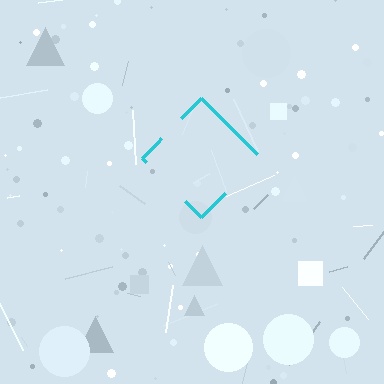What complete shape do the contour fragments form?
The contour fragments form a diamond.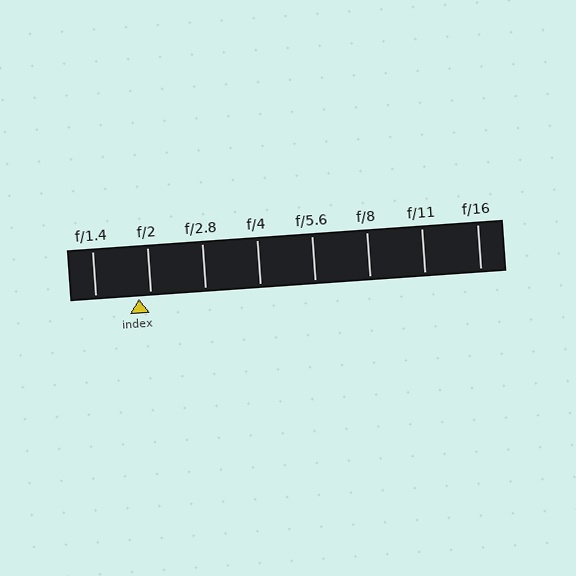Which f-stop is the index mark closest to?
The index mark is closest to f/2.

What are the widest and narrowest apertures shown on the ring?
The widest aperture shown is f/1.4 and the narrowest is f/16.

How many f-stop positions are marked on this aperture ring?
There are 8 f-stop positions marked.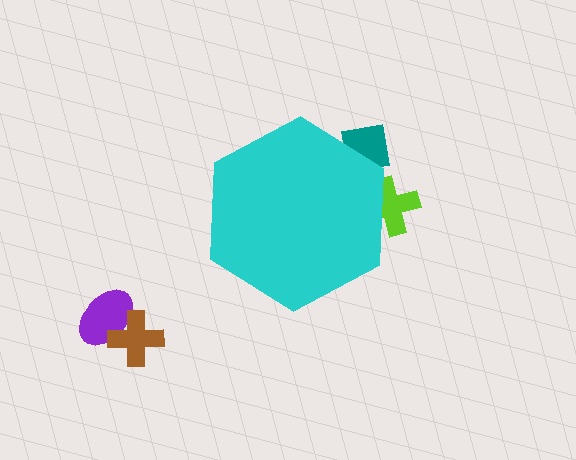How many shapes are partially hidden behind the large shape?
2 shapes are partially hidden.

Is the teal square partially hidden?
Yes, the teal square is partially hidden behind the cyan hexagon.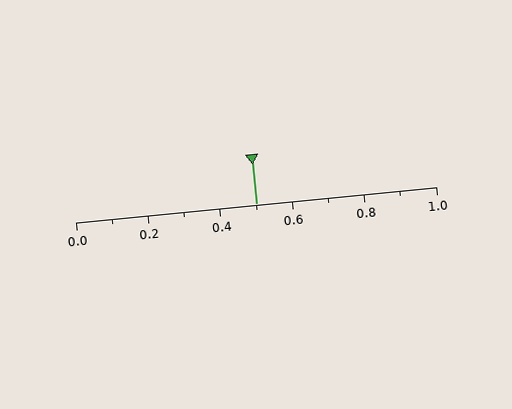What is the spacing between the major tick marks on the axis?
The major ticks are spaced 0.2 apart.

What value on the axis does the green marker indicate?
The marker indicates approximately 0.5.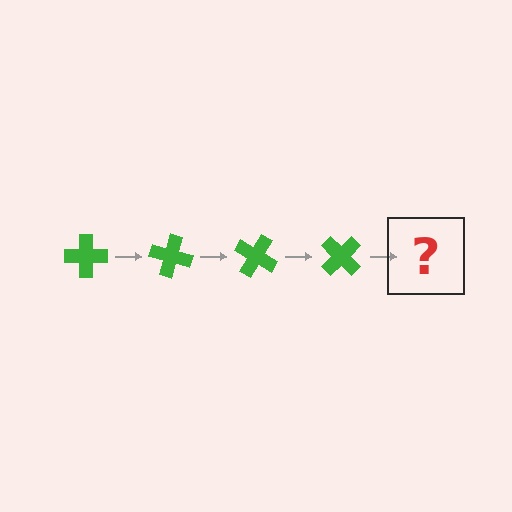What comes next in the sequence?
The next element should be a green cross rotated 60 degrees.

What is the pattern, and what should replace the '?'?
The pattern is that the cross rotates 15 degrees each step. The '?' should be a green cross rotated 60 degrees.